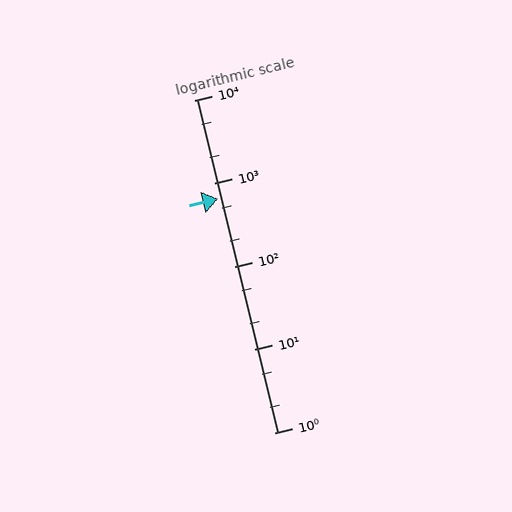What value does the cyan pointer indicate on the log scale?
The pointer indicates approximately 650.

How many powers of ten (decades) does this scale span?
The scale spans 4 decades, from 1 to 10000.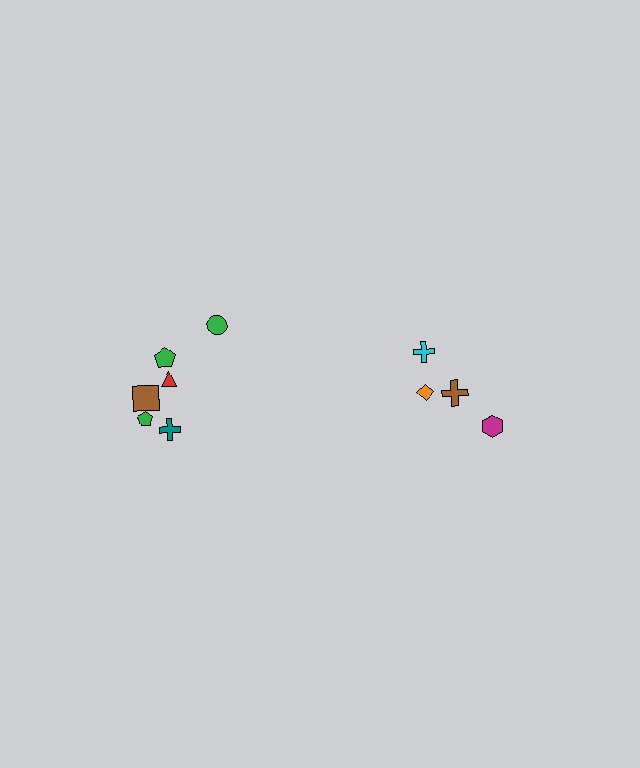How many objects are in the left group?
There are 6 objects.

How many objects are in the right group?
There are 4 objects.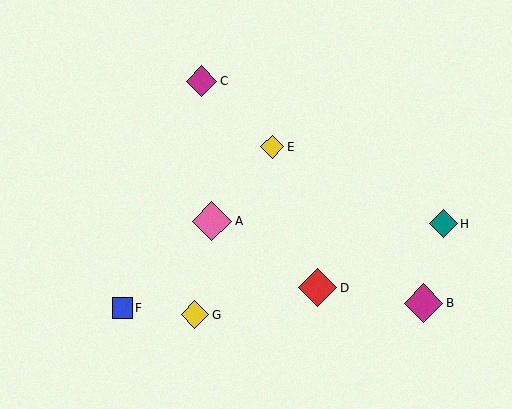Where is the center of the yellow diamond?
The center of the yellow diamond is at (195, 315).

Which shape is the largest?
The pink diamond (labeled A) is the largest.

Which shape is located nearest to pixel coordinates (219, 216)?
The pink diamond (labeled A) at (212, 221) is nearest to that location.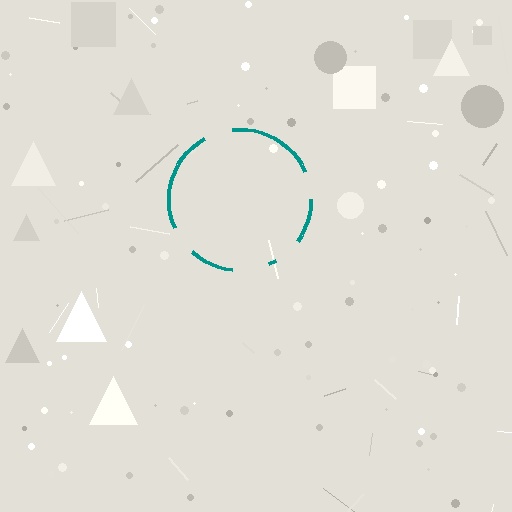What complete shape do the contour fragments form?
The contour fragments form a circle.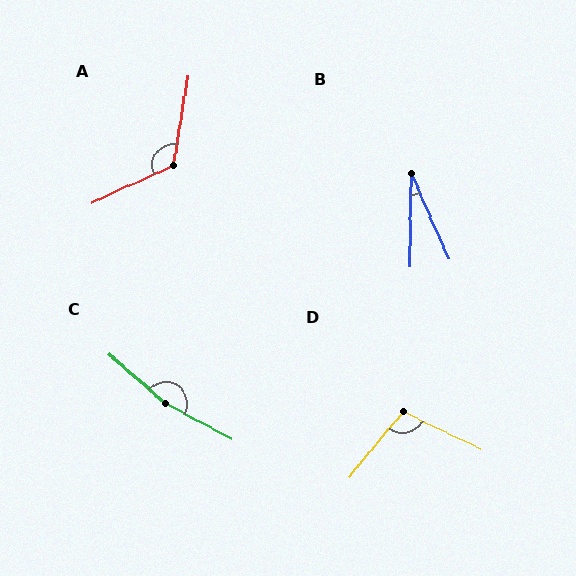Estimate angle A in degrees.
Approximately 124 degrees.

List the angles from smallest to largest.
B (25°), D (104°), A (124°), C (168°).